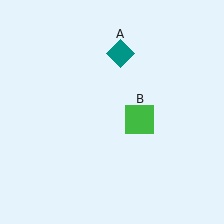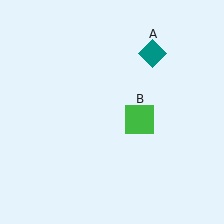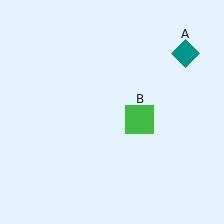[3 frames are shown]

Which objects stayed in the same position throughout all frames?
Green square (object B) remained stationary.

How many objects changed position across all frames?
1 object changed position: teal diamond (object A).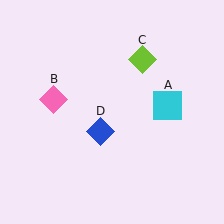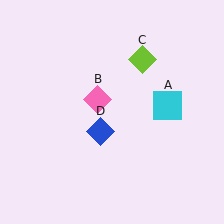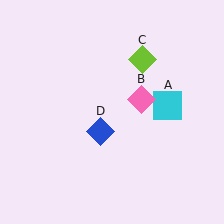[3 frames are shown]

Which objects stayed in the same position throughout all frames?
Cyan square (object A) and lime diamond (object C) and blue diamond (object D) remained stationary.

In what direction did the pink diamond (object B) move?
The pink diamond (object B) moved right.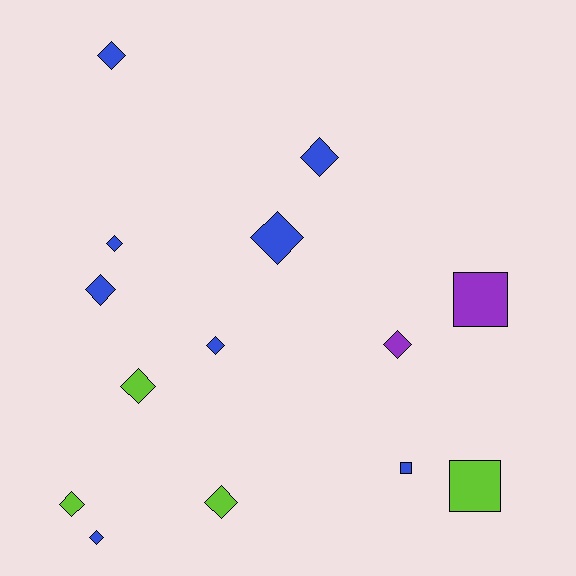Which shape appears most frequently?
Diamond, with 11 objects.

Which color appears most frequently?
Blue, with 8 objects.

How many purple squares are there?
There is 1 purple square.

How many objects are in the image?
There are 14 objects.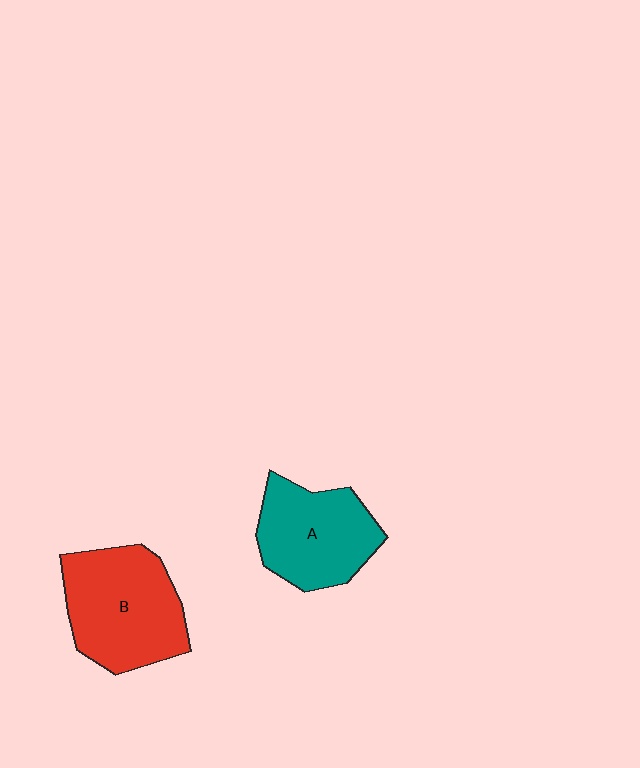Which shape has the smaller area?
Shape A (teal).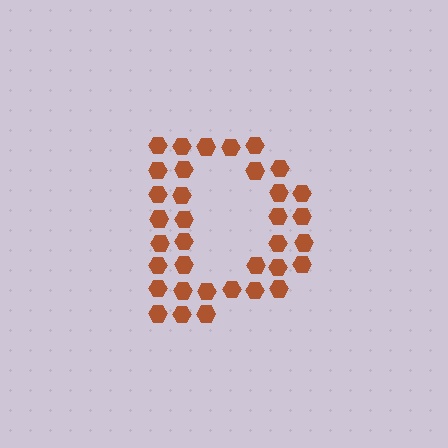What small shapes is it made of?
It is made of small hexagons.